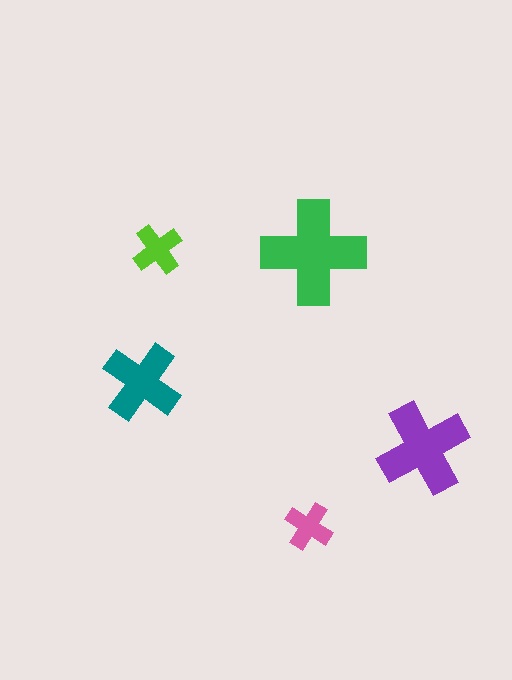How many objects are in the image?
There are 5 objects in the image.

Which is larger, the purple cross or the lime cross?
The purple one.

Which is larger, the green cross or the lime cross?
The green one.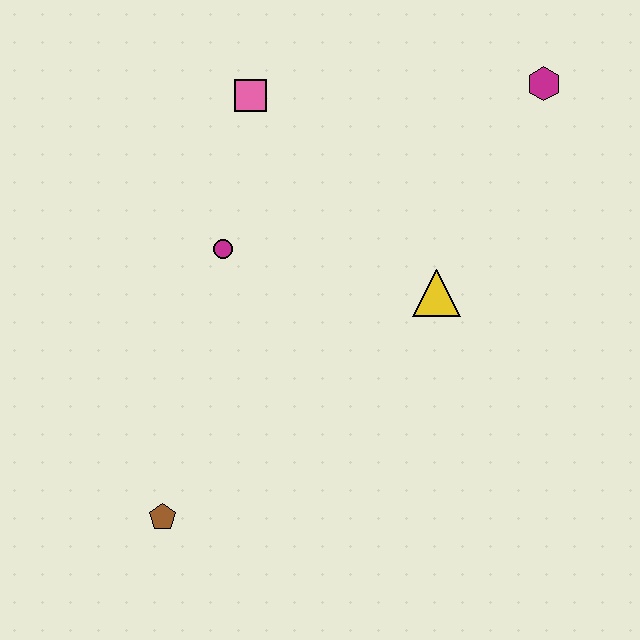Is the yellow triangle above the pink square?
No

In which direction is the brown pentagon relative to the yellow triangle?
The brown pentagon is to the left of the yellow triangle.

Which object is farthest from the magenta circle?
The magenta hexagon is farthest from the magenta circle.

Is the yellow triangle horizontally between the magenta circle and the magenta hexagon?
Yes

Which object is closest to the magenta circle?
The pink square is closest to the magenta circle.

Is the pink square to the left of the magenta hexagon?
Yes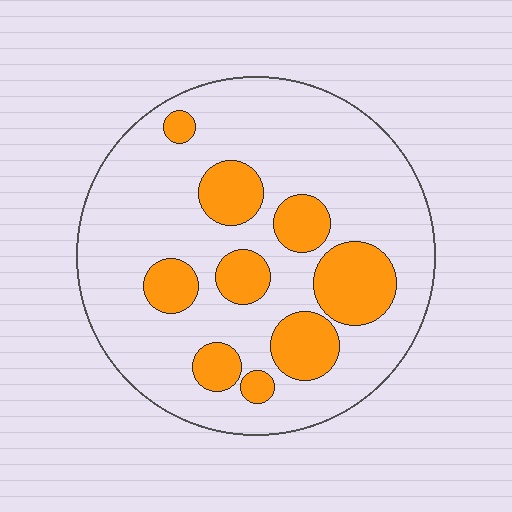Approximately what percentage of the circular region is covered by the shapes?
Approximately 25%.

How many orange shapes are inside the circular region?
9.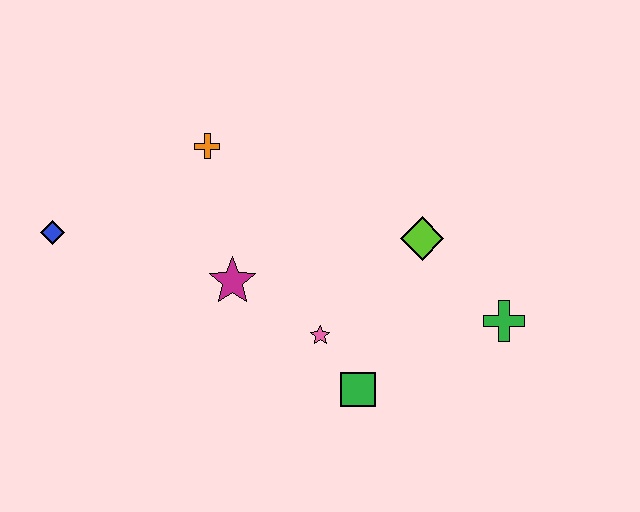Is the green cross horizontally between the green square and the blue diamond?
No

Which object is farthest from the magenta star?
The green cross is farthest from the magenta star.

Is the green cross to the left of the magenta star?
No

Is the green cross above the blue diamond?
No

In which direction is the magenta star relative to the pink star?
The magenta star is to the left of the pink star.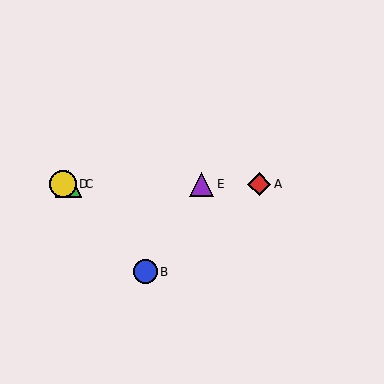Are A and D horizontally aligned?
Yes, both are at y≈184.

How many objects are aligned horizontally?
4 objects (A, C, D, E) are aligned horizontally.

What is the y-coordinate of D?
Object D is at y≈184.